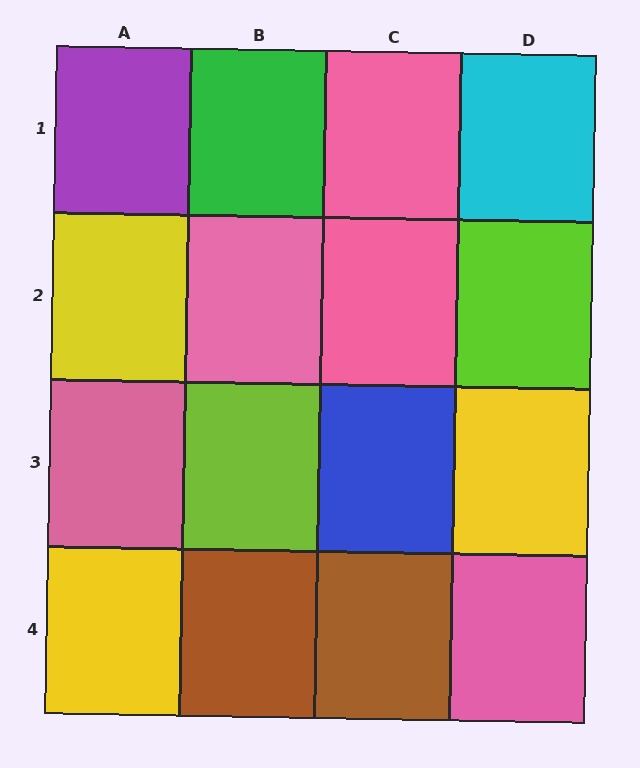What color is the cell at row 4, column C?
Brown.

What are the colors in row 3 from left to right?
Pink, lime, blue, yellow.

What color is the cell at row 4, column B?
Brown.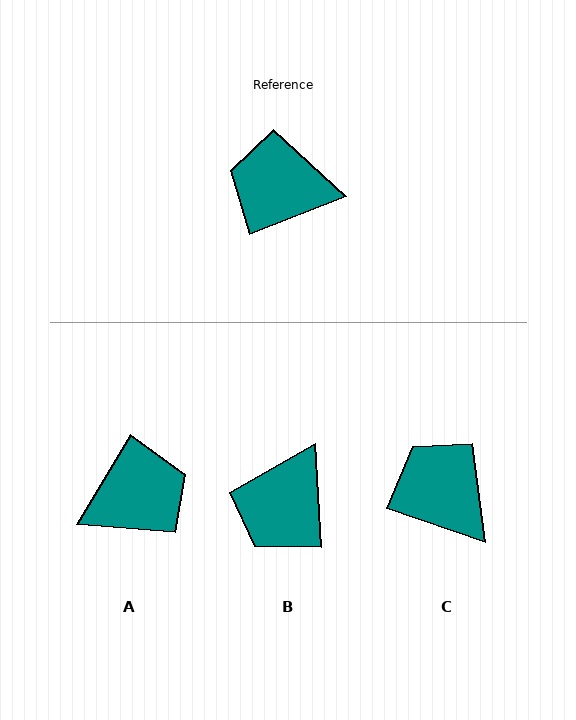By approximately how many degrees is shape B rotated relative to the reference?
Approximately 72 degrees counter-clockwise.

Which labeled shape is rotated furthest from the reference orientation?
A, about 143 degrees away.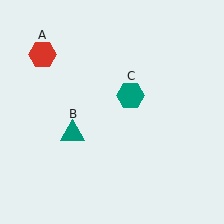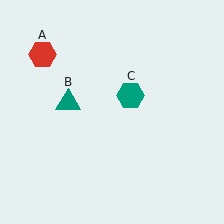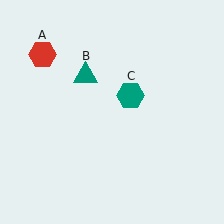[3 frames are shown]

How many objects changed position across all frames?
1 object changed position: teal triangle (object B).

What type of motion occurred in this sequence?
The teal triangle (object B) rotated clockwise around the center of the scene.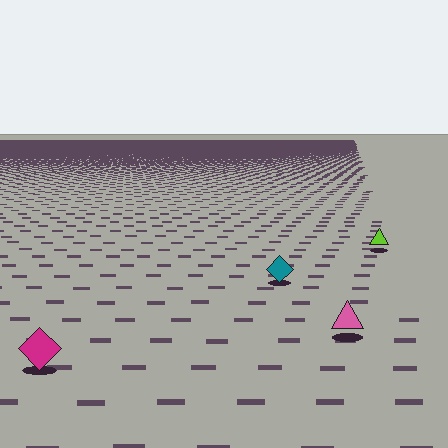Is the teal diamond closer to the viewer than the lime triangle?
Yes. The teal diamond is closer — you can tell from the texture gradient: the ground texture is coarser near it.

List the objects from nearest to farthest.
From nearest to farthest: the magenta diamond, the pink triangle, the teal diamond, the lime triangle.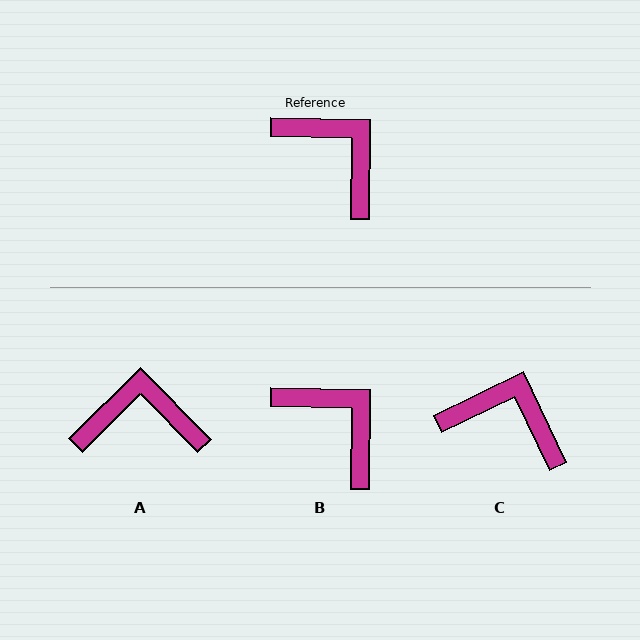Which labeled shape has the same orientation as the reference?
B.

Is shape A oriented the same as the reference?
No, it is off by about 46 degrees.